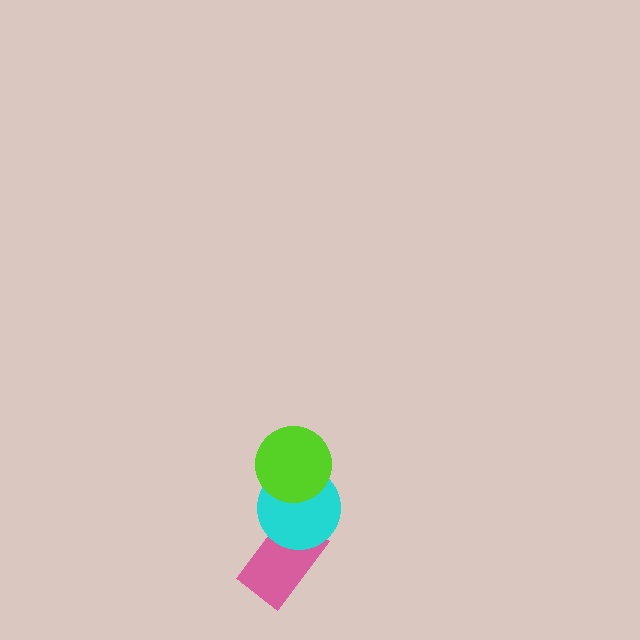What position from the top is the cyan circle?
The cyan circle is 2nd from the top.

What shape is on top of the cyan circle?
The lime circle is on top of the cyan circle.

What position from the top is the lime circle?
The lime circle is 1st from the top.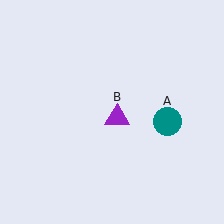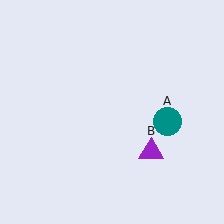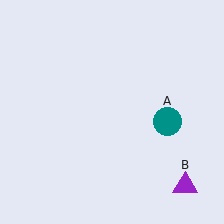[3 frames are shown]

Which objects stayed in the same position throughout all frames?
Teal circle (object A) remained stationary.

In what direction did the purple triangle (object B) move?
The purple triangle (object B) moved down and to the right.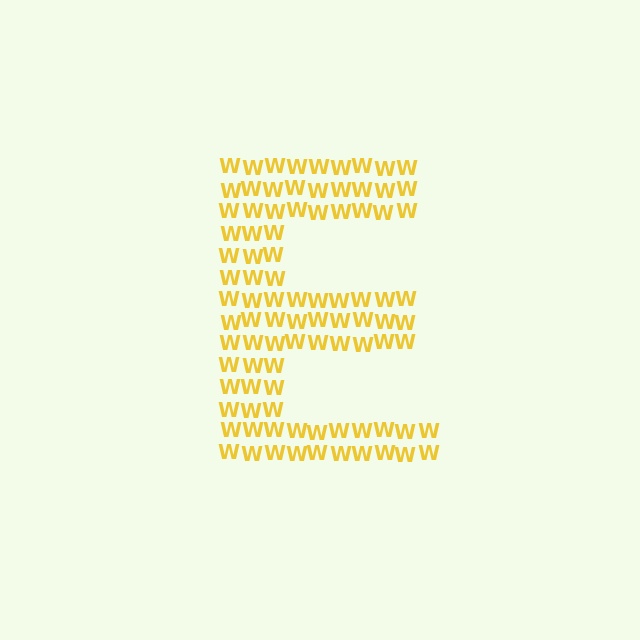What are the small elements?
The small elements are letter W's.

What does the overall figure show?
The overall figure shows the letter E.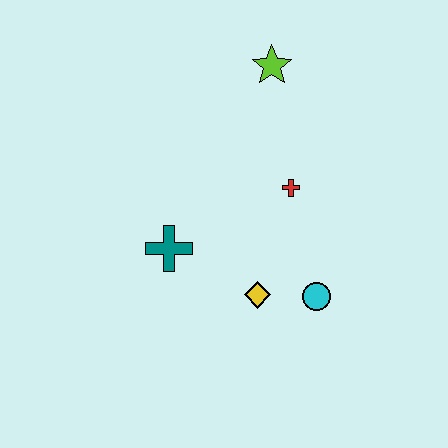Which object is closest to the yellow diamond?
The cyan circle is closest to the yellow diamond.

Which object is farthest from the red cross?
The teal cross is farthest from the red cross.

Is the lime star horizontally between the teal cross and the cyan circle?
Yes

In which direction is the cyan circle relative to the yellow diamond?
The cyan circle is to the right of the yellow diamond.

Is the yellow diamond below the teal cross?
Yes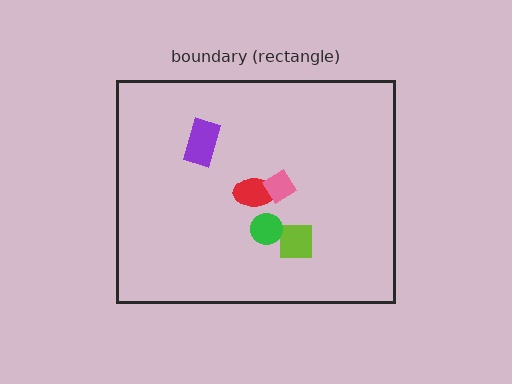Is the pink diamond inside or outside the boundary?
Inside.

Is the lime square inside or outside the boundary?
Inside.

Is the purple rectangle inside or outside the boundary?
Inside.